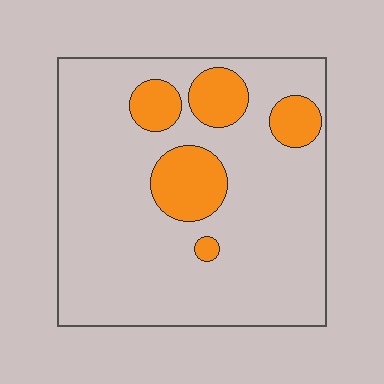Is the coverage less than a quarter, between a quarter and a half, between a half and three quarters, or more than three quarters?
Less than a quarter.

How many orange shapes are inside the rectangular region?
5.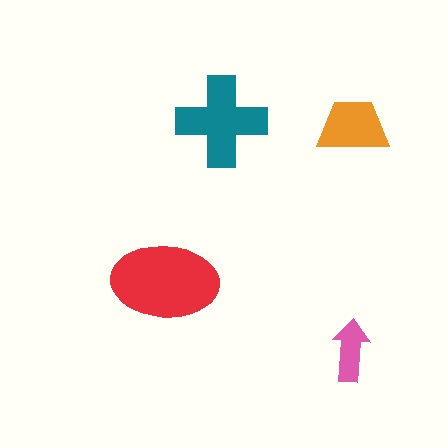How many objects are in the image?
There are 4 objects in the image.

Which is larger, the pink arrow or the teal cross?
The teal cross.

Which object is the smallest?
The pink arrow.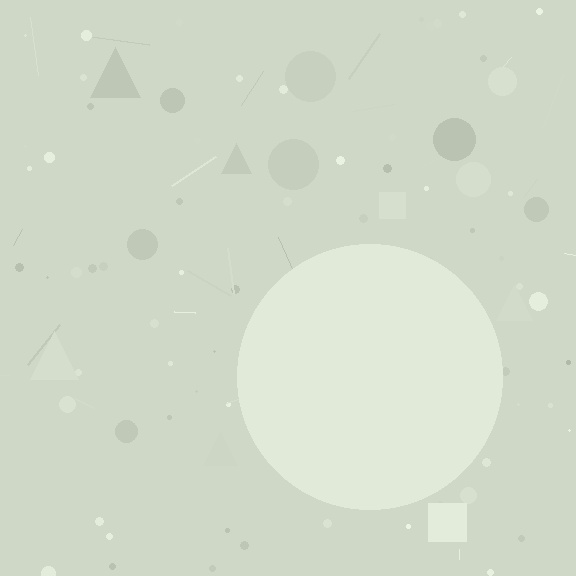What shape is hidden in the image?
A circle is hidden in the image.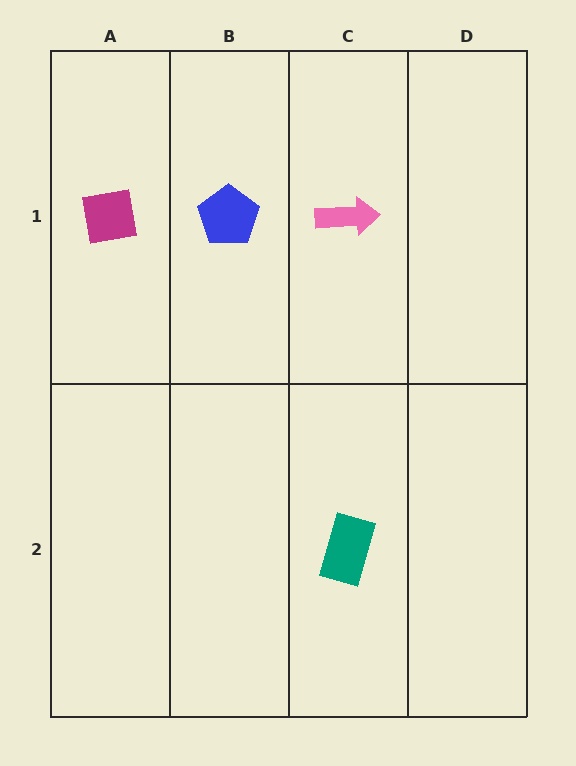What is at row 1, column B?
A blue pentagon.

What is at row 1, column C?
A pink arrow.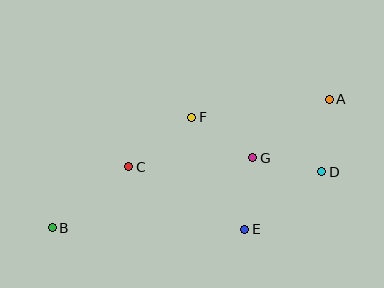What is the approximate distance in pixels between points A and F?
The distance between A and F is approximately 138 pixels.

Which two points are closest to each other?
Points D and G are closest to each other.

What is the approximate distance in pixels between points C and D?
The distance between C and D is approximately 193 pixels.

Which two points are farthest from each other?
Points A and B are farthest from each other.